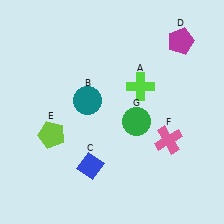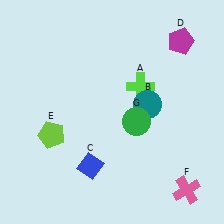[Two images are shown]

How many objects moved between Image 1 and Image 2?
2 objects moved between the two images.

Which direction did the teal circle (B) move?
The teal circle (B) moved right.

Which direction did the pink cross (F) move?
The pink cross (F) moved down.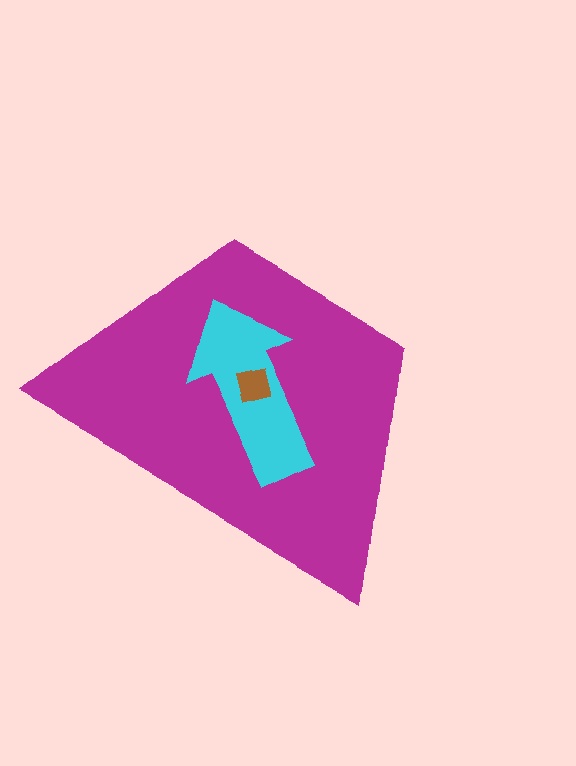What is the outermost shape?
The magenta trapezoid.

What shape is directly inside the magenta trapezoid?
The cyan arrow.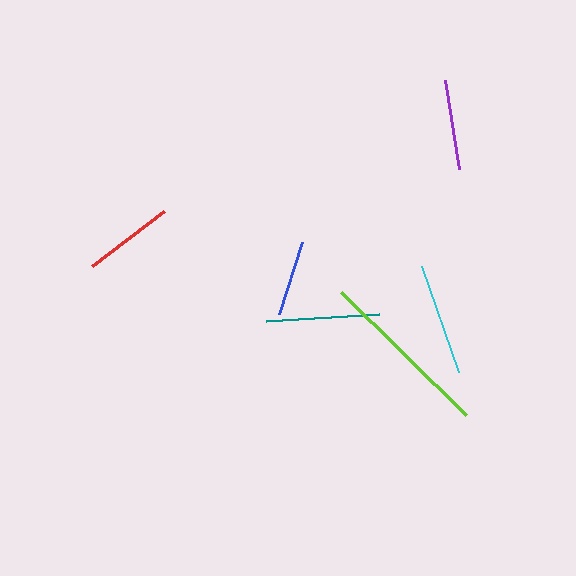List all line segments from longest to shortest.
From longest to shortest: lime, teal, cyan, purple, red, blue.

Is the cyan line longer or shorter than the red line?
The cyan line is longer than the red line.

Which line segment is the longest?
The lime line is the longest at approximately 175 pixels.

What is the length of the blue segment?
The blue segment is approximately 76 pixels long.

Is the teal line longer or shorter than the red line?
The teal line is longer than the red line.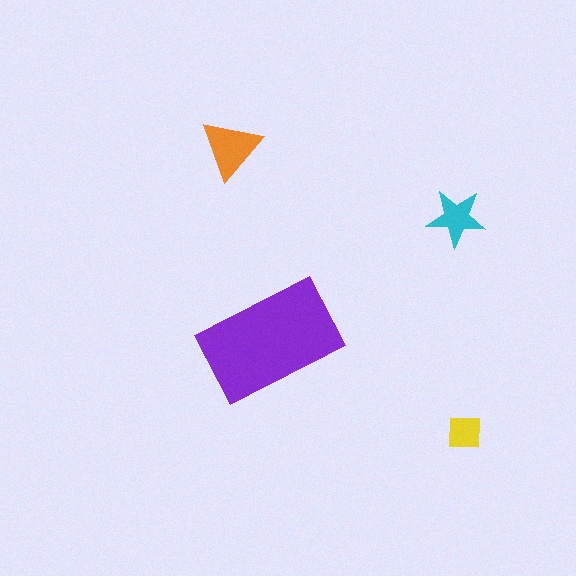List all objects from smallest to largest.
The yellow square, the cyan star, the orange triangle, the purple rectangle.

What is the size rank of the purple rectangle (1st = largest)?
1st.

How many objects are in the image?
There are 4 objects in the image.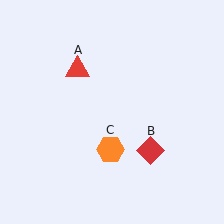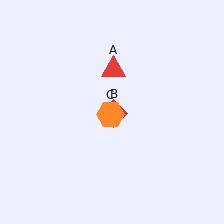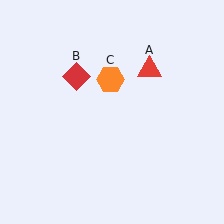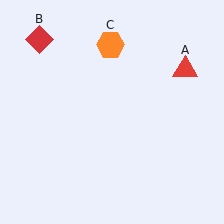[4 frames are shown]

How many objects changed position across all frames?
3 objects changed position: red triangle (object A), red diamond (object B), orange hexagon (object C).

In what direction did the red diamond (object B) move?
The red diamond (object B) moved up and to the left.